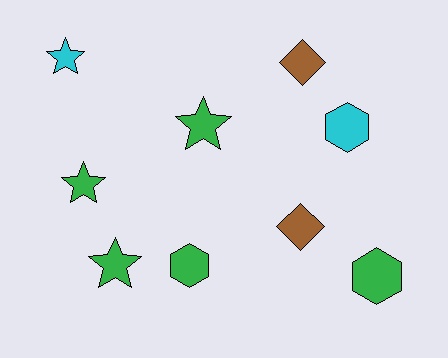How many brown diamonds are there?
There are 2 brown diamonds.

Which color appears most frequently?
Green, with 5 objects.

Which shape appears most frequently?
Star, with 4 objects.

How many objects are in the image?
There are 9 objects.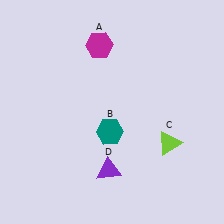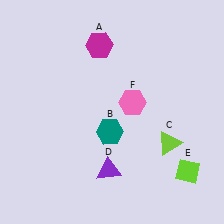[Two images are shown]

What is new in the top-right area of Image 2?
A pink hexagon (F) was added in the top-right area of Image 2.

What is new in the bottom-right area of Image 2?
A lime diamond (E) was added in the bottom-right area of Image 2.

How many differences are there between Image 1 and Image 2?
There are 2 differences between the two images.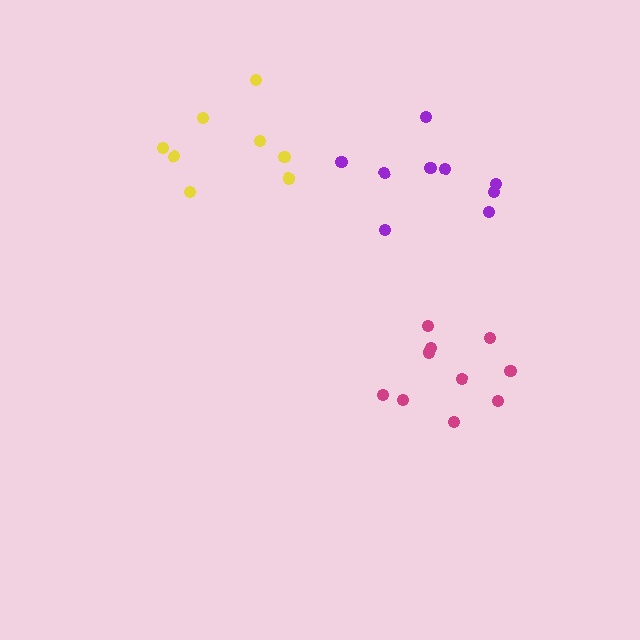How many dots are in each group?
Group 1: 10 dots, Group 2: 8 dots, Group 3: 9 dots (27 total).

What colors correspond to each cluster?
The clusters are colored: magenta, yellow, purple.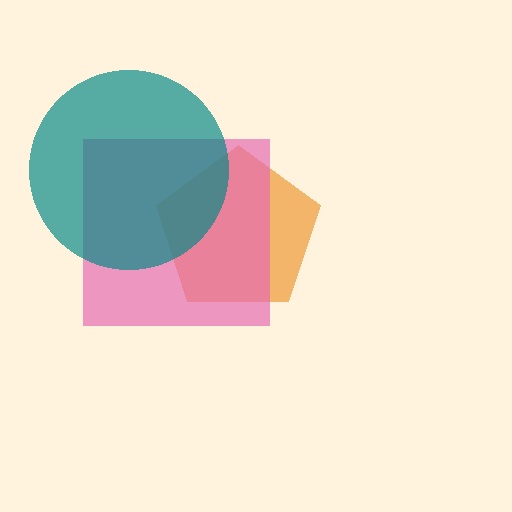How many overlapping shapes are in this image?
There are 3 overlapping shapes in the image.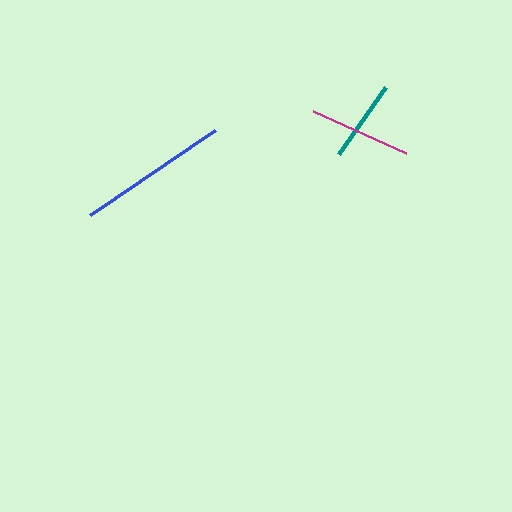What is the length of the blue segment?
The blue segment is approximately 151 pixels long.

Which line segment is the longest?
The blue line is the longest at approximately 151 pixels.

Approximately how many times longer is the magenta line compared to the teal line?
The magenta line is approximately 1.2 times the length of the teal line.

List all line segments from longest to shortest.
From longest to shortest: blue, magenta, teal.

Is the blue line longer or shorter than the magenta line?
The blue line is longer than the magenta line.